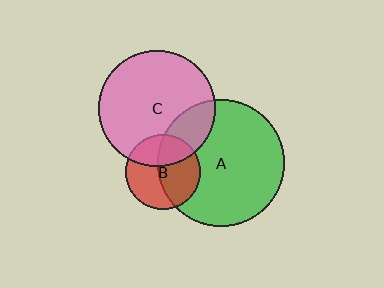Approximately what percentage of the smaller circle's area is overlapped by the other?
Approximately 50%.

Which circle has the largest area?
Circle A (green).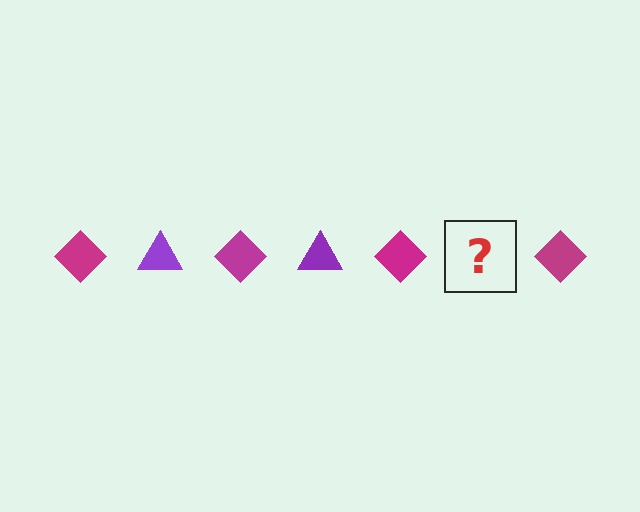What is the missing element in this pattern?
The missing element is a purple triangle.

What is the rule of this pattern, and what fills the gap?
The rule is that the pattern alternates between magenta diamond and purple triangle. The gap should be filled with a purple triangle.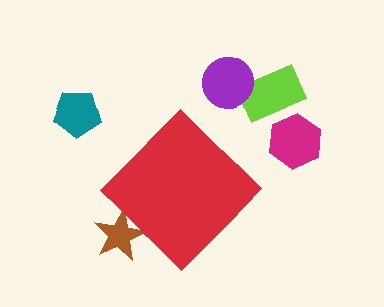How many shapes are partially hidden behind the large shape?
1 shape is partially hidden.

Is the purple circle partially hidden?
No, the purple circle is fully visible.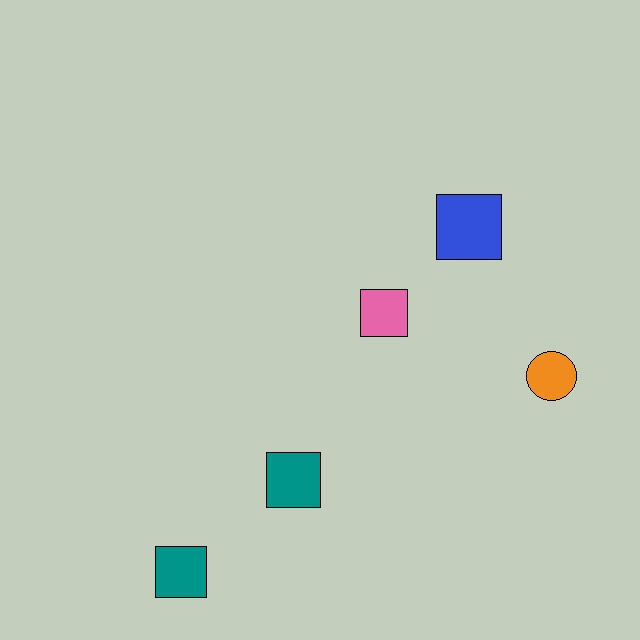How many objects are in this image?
There are 5 objects.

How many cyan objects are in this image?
There are no cyan objects.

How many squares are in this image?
There are 4 squares.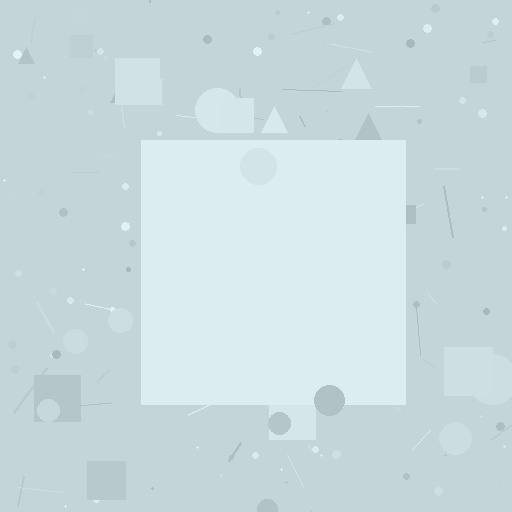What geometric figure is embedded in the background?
A square is embedded in the background.